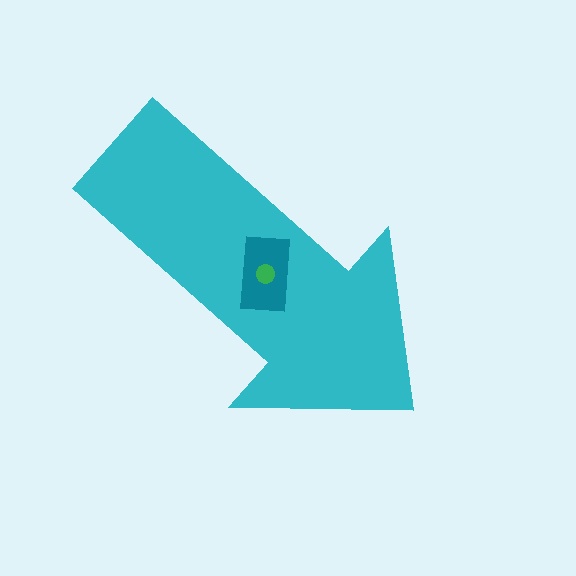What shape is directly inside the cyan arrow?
The teal rectangle.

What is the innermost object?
The green circle.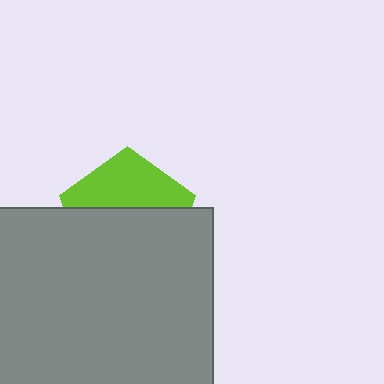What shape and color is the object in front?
The object in front is a gray square.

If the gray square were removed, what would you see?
You would see the complete lime pentagon.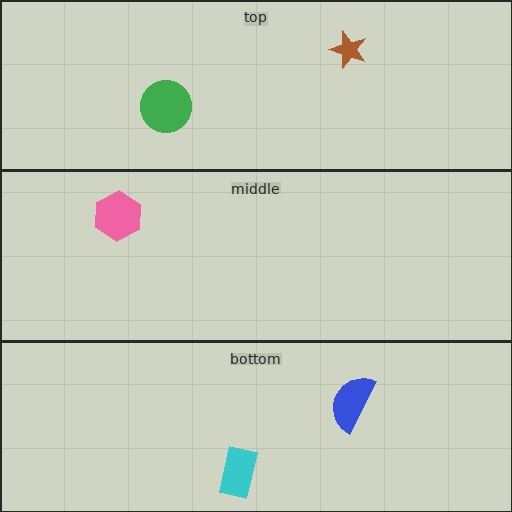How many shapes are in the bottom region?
2.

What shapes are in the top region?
The green circle, the brown star.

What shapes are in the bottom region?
The blue semicircle, the cyan rectangle.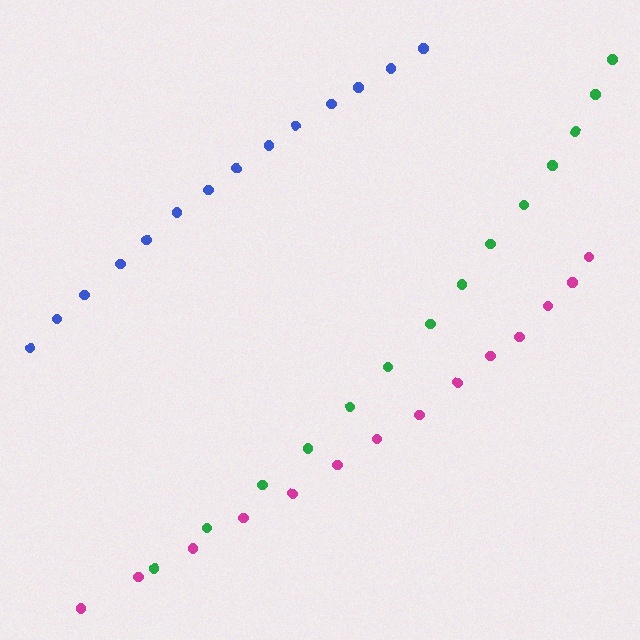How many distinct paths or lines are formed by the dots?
There are 3 distinct paths.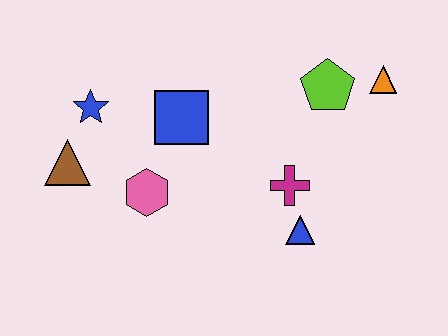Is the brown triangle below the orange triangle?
Yes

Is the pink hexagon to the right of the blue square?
No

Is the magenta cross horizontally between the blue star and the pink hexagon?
No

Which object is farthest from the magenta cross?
The brown triangle is farthest from the magenta cross.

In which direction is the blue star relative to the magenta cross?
The blue star is to the left of the magenta cross.